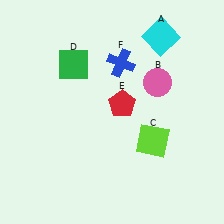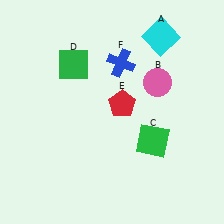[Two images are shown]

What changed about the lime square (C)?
In Image 1, C is lime. In Image 2, it changed to green.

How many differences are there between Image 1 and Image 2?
There is 1 difference between the two images.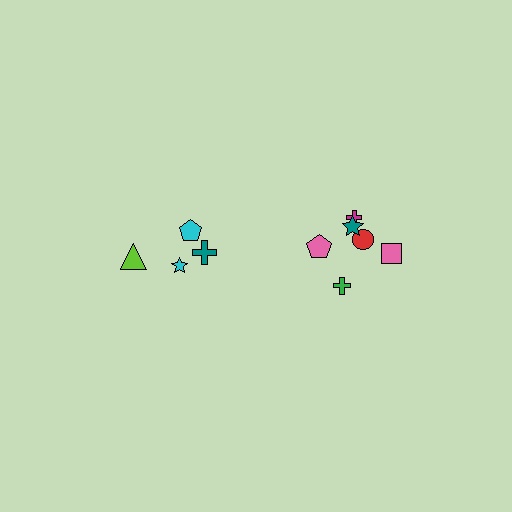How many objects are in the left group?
There are 4 objects.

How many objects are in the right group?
There are 6 objects.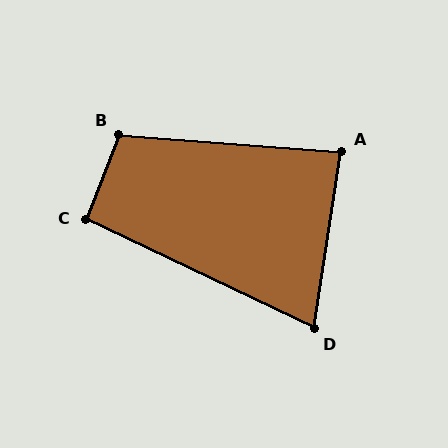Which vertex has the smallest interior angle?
D, at approximately 73 degrees.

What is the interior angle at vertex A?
Approximately 86 degrees (approximately right).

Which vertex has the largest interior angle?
B, at approximately 107 degrees.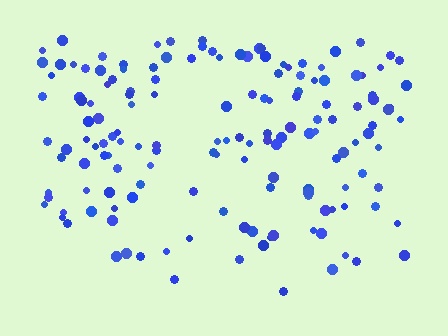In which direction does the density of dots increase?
From bottom to top, with the top side densest.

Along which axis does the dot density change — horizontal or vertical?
Vertical.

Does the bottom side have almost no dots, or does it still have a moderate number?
Still a moderate number, just noticeably fewer than the top.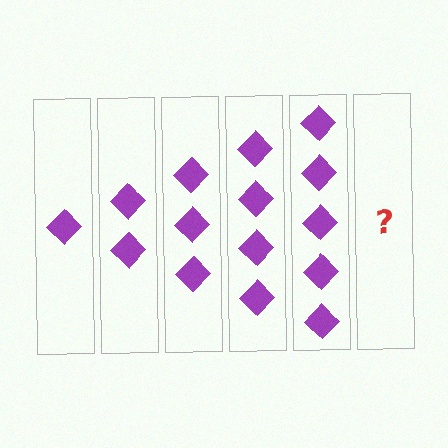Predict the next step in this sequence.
The next step is 6 diamonds.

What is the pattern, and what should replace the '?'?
The pattern is that each step adds one more diamond. The '?' should be 6 diamonds.